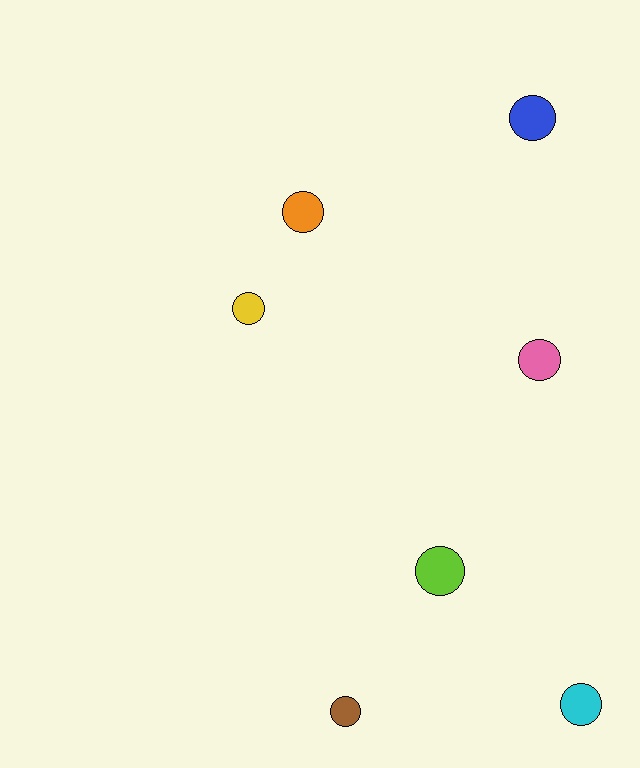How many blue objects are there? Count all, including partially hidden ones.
There is 1 blue object.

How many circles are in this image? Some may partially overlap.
There are 7 circles.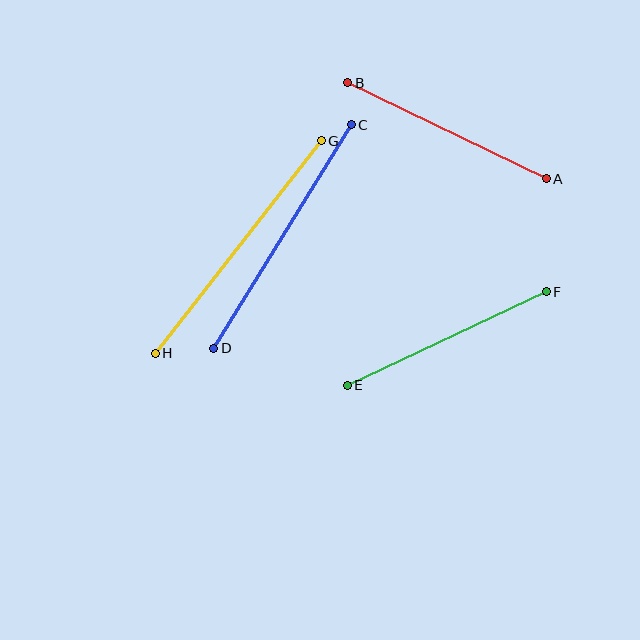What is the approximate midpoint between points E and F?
The midpoint is at approximately (447, 339) pixels.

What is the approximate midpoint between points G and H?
The midpoint is at approximately (238, 247) pixels.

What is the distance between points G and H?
The distance is approximately 270 pixels.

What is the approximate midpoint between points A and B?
The midpoint is at approximately (447, 131) pixels.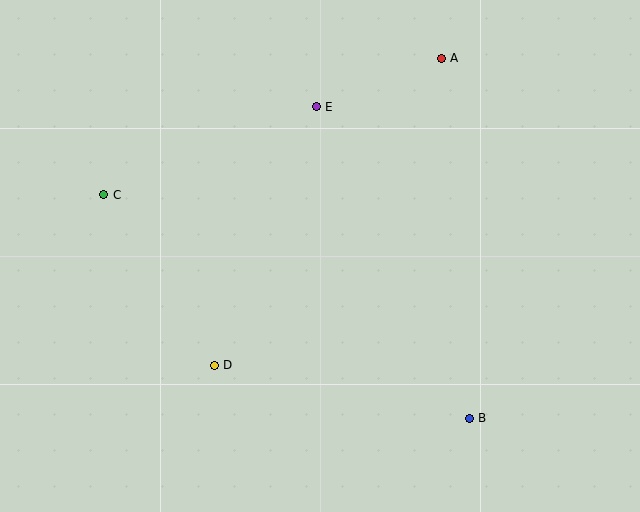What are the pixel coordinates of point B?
Point B is at (469, 418).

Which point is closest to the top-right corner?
Point A is closest to the top-right corner.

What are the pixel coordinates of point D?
Point D is at (214, 365).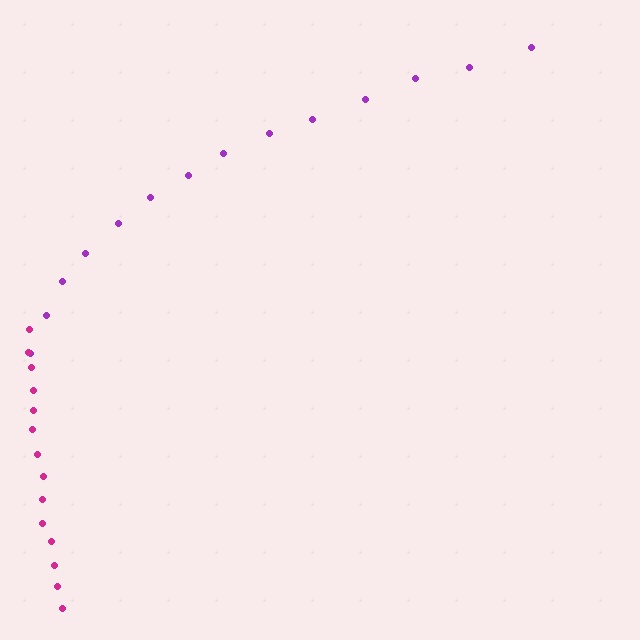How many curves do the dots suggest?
There are 2 distinct paths.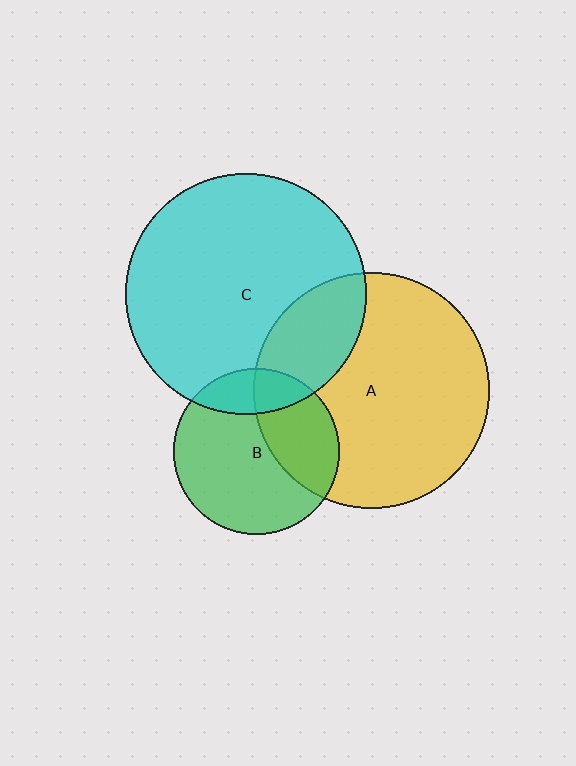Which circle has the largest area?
Circle C (cyan).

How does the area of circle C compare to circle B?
Approximately 2.1 times.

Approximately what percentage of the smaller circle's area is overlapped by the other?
Approximately 25%.